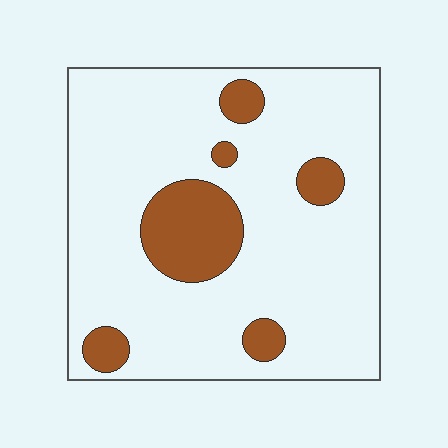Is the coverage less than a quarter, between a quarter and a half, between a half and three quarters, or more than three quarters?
Less than a quarter.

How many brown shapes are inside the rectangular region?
6.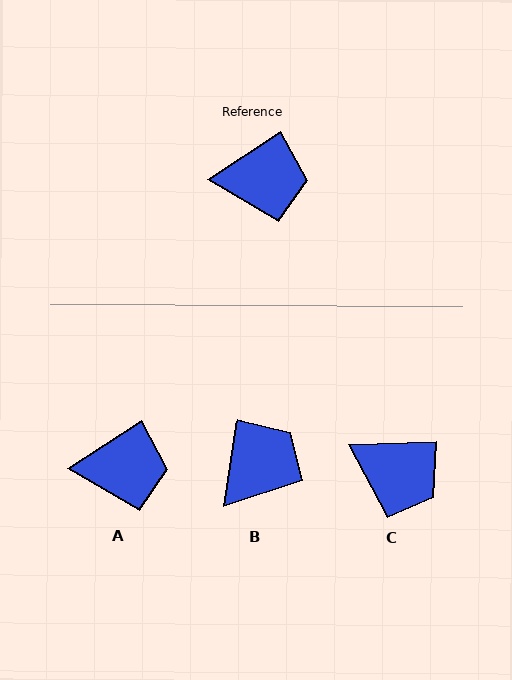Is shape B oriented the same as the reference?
No, it is off by about 49 degrees.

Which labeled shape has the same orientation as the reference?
A.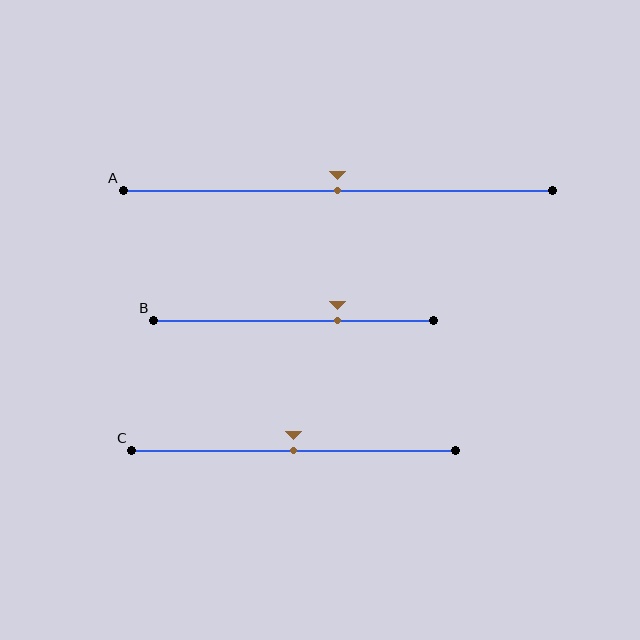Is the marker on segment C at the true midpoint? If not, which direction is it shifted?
Yes, the marker on segment C is at the true midpoint.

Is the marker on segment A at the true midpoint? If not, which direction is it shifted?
Yes, the marker on segment A is at the true midpoint.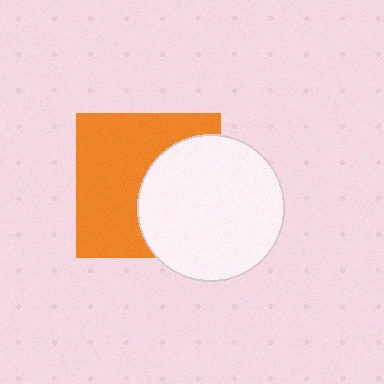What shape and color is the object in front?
The object in front is a white circle.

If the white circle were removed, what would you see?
You would see the complete orange square.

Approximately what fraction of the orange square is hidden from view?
Roughly 43% of the orange square is hidden behind the white circle.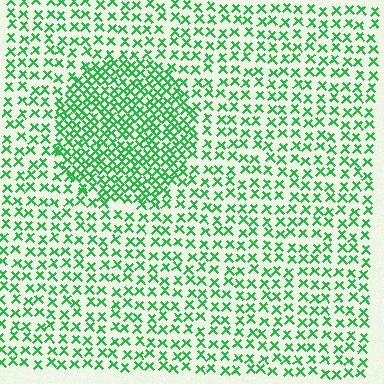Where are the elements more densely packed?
The elements are more densely packed inside the circle boundary.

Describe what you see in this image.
The image contains small green elements arranged at two different densities. A circle-shaped region is visible where the elements are more densely packed than the surrounding area.